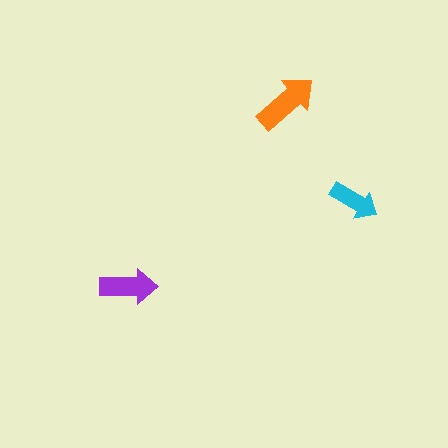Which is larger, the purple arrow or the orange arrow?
The orange one.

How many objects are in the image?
There are 3 objects in the image.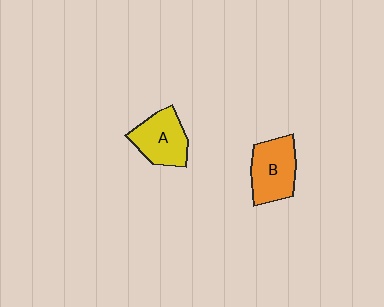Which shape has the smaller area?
Shape A (yellow).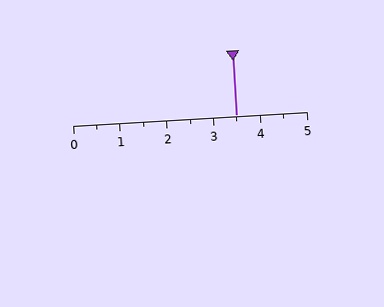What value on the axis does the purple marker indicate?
The marker indicates approximately 3.5.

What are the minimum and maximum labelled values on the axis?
The axis runs from 0 to 5.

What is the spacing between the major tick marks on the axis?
The major ticks are spaced 1 apart.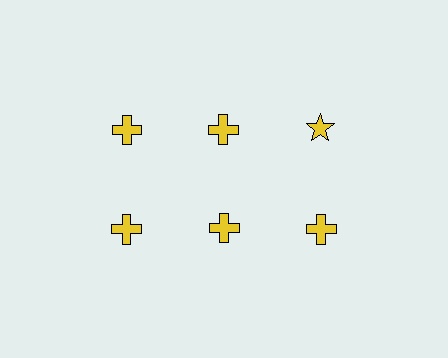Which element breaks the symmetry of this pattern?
The yellow star in the top row, center column breaks the symmetry. All other shapes are yellow crosses.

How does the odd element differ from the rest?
It has a different shape: star instead of cross.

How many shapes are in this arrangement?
There are 6 shapes arranged in a grid pattern.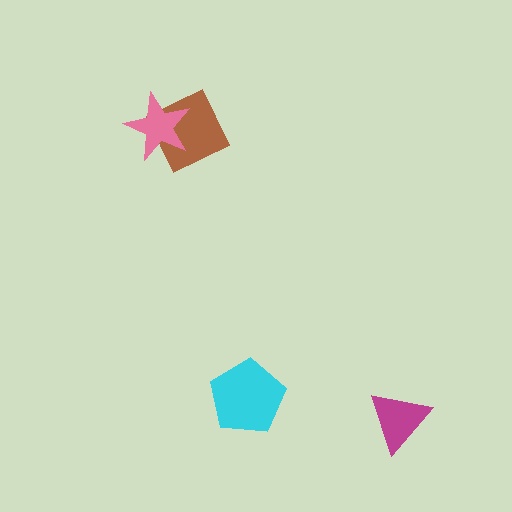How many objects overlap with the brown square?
1 object overlaps with the brown square.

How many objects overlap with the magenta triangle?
0 objects overlap with the magenta triangle.